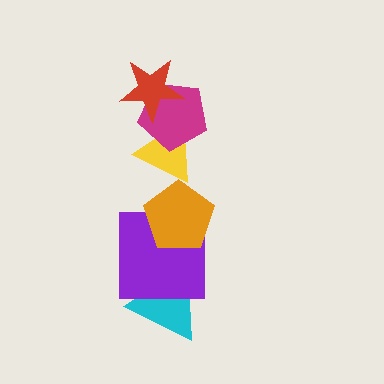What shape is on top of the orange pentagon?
The yellow triangle is on top of the orange pentagon.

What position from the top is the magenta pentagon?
The magenta pentagon is 2nd from the top.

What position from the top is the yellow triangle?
The yellow triangle is 3rd from the top.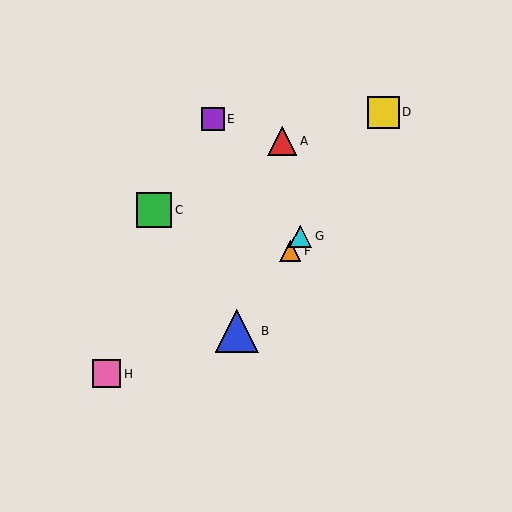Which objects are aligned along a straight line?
Objects B, D, F, G are aligned along a straight line.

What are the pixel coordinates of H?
Object H is at (107, 374).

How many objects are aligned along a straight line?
4 objects (B, D, F, G) are aligned along a straight line.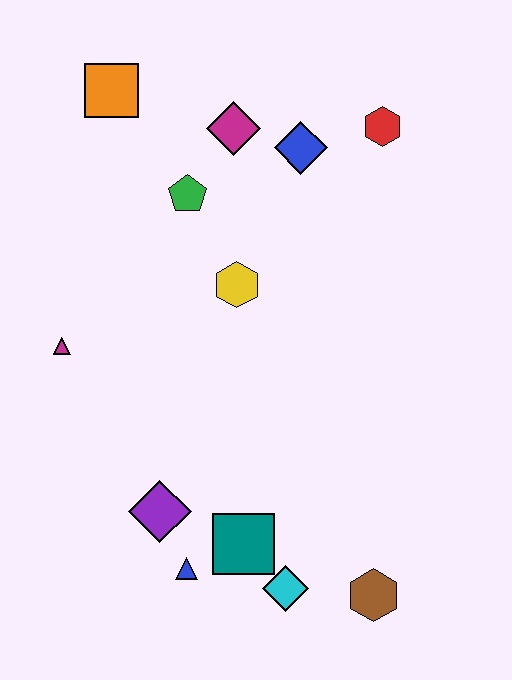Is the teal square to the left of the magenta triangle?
No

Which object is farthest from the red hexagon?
The blue triangle is farthest from the red hexagon.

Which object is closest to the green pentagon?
The magenta diamond is closest to the green pentagon.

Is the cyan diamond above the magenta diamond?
No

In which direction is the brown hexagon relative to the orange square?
The brown hexagon is below the orange square.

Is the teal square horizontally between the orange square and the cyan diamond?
Yes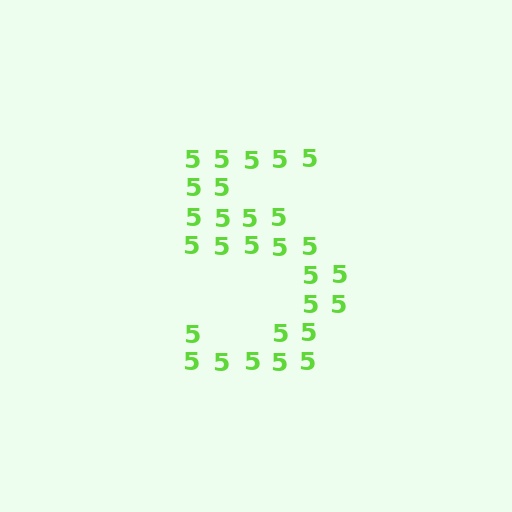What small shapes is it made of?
It is made of small digit 5's.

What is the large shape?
The large shape is the digit 5.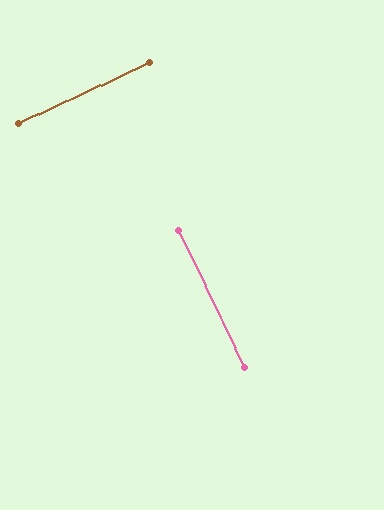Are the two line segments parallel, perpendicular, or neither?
Perpendicular — they meet at approximately 90°.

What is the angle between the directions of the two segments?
Approximately 90 degrees.